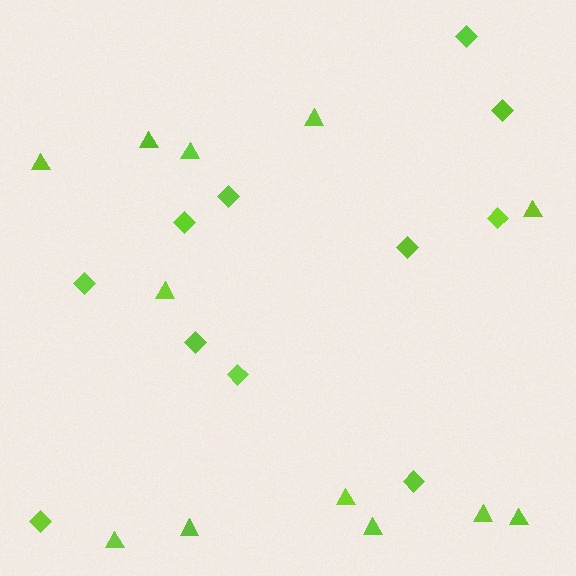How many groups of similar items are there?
There are 2 groups: one group of triangles (12) and one group of diamonds (11).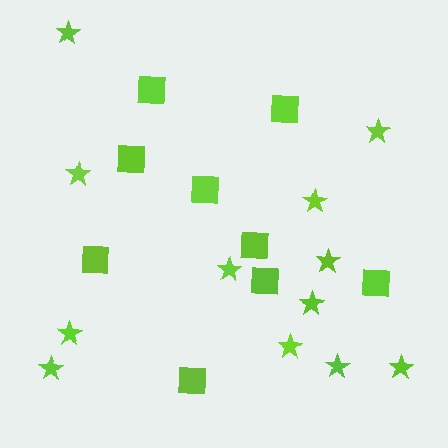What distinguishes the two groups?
There are 2 groups: one group of squares (9) and one group of stars (12).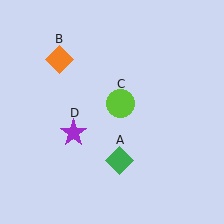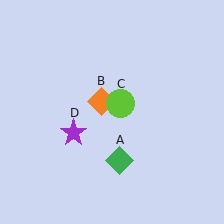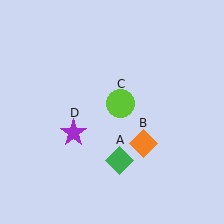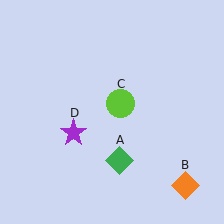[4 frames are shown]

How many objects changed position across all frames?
1 object changed position: orange diamond (object B).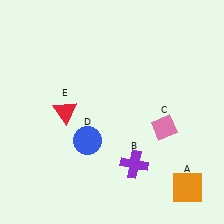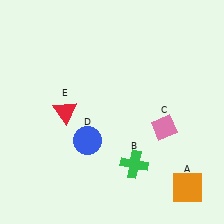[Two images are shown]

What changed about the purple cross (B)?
In Image 1, B is purple. In Image 2, it changed to green.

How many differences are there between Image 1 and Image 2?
There is 1 difference between the two images.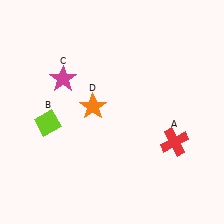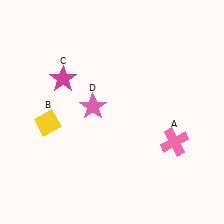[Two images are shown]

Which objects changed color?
A changed from red to pink. B changed from lime to yellow. D changed from orange to pink.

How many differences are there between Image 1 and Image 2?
There are 3 differences between the two images.